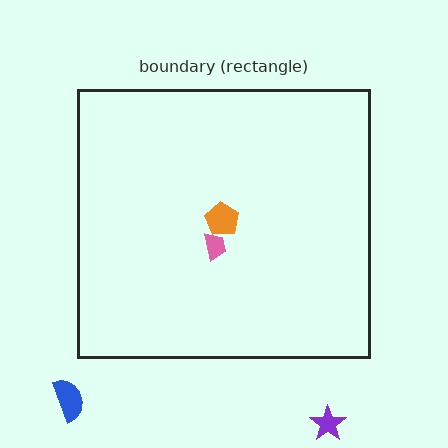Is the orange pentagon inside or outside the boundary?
Inside.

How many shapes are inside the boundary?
2 inside, 2 outside.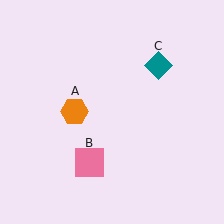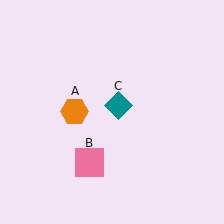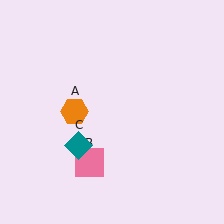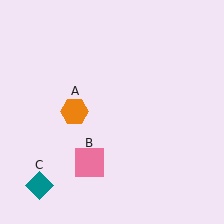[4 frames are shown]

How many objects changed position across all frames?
1 object changed position: teal diamond (object C).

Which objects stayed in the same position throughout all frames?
Orange hexagon (object A) and pink square (object B) remained stationary.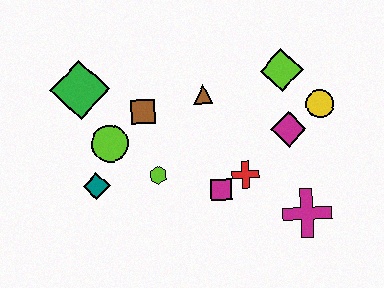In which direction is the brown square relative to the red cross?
The brown square is to the left of the red cross.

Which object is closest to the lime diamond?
The yellow circle is closest to the lime diamond.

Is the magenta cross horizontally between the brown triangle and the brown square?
No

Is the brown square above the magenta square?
Yes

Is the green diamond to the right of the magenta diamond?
No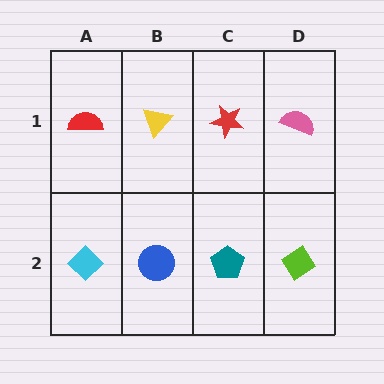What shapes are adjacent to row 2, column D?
A pink semicircle (row 1, column D), a teal pentagon (row 2, column C).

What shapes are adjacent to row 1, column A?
A cyan diamond (row 2, column A), a yellow triangle (row 1, column B).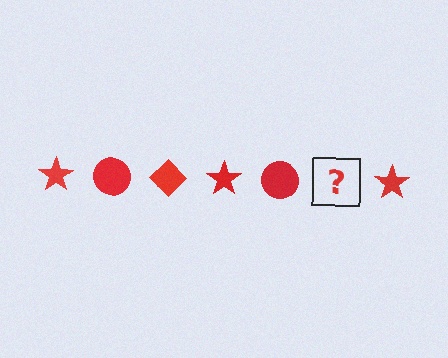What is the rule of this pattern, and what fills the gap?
The rule is that the pattern cycles through star, circle, diamond shapes in red. The gap should be filled with a red diamond.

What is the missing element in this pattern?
The missing element is a red diamond.